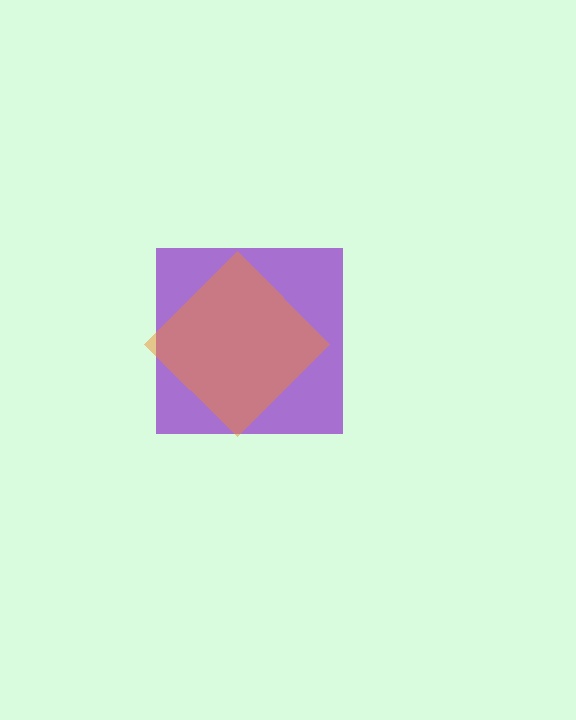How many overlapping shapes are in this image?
There are 2 overlapping shapes in the image.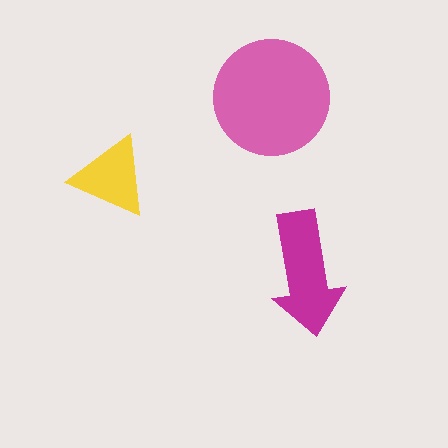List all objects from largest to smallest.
The pink circle, the magenta arrow, the yellow triangle.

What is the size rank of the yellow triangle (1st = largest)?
3rd.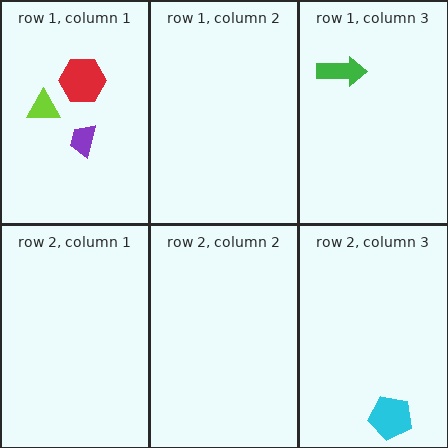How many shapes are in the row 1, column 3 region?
1.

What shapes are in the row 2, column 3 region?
The cyan pentagon.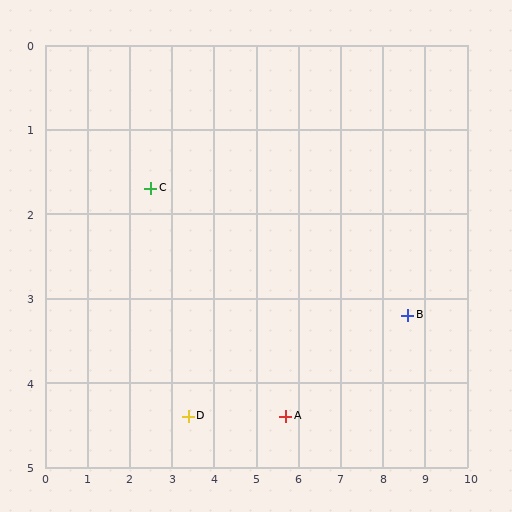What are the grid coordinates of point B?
Point B is at approximately (8.6, 3.2).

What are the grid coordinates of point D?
Point D is at approximately (3.4, 4.4).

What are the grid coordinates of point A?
Point A is at approximately (5.7, 4.4).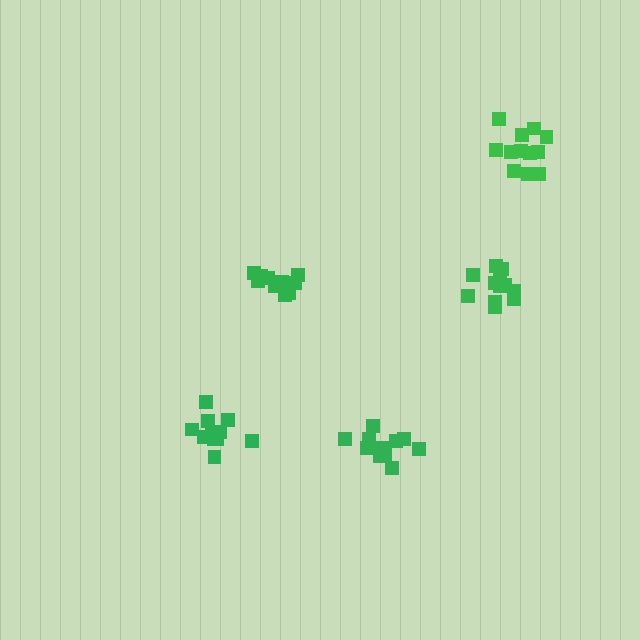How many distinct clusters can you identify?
There are 5 distinct clusters.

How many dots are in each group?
Group 1: 13 dots, Group 2: 11 dots, Group 3: 12 dots, Group 4: 12 dots, Group 5: 12 dots (60 total).